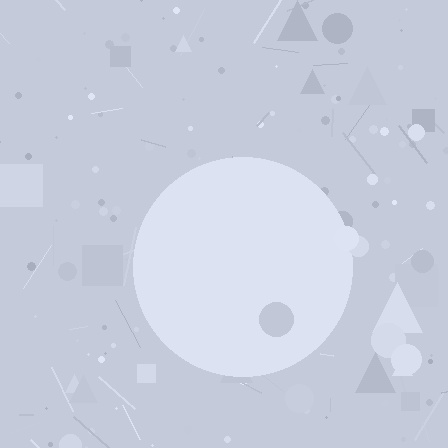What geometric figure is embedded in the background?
A circle is embedded in the background.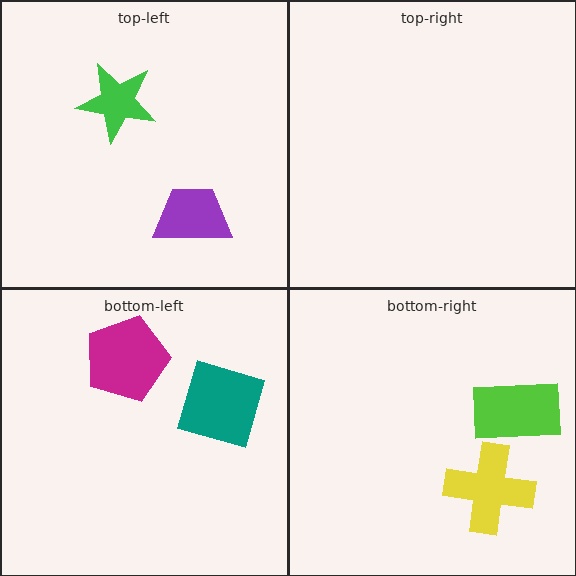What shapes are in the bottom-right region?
The lime rectangle, the yellow cross.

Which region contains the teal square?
The bottom-left region.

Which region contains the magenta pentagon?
The bottom-left region.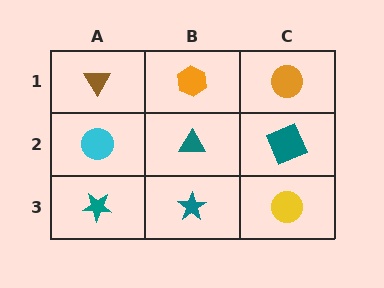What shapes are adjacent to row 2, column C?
An orange circle (row 1, column C), a yellow circle (row 3, column C), a teal triangle (row 2, column B).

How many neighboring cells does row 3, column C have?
2.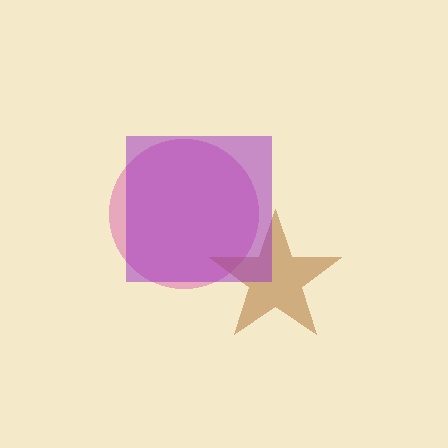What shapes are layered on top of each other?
The layered shapes are: a pink circle, a brown star, a purple square.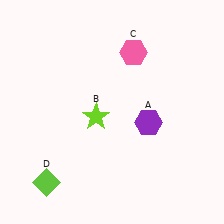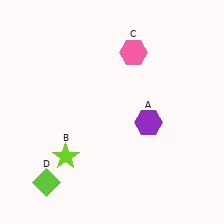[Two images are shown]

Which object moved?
The lime star (B) moved down.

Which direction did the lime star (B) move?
The lime star (B) moved down.